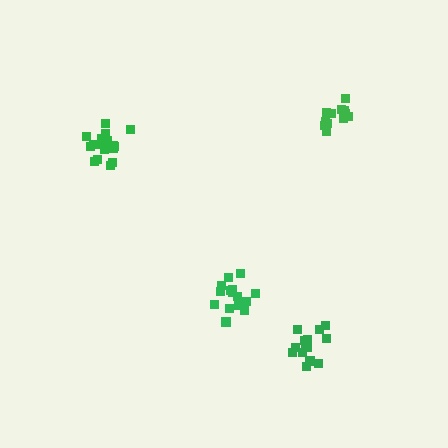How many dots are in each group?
Group 1: 12 dots, Group 2: 14 dots, Group 3: 18 dots, Group 4: 16 dots (60 total).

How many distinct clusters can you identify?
There are 4 distinct clusters.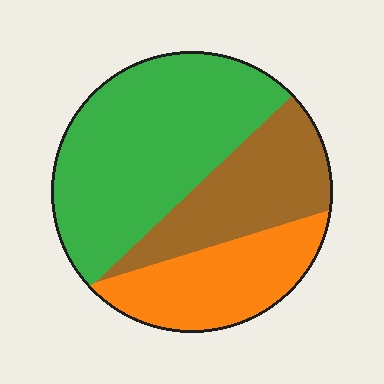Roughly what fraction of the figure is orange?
Orange covers 25% of the figure.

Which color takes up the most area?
Green, at roughly 50%.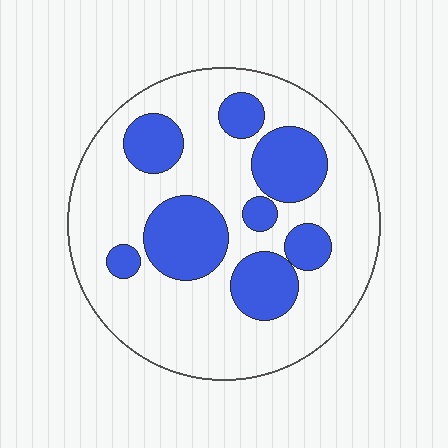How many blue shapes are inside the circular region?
8.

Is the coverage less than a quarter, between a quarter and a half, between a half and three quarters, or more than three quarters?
Between a quarter and a half.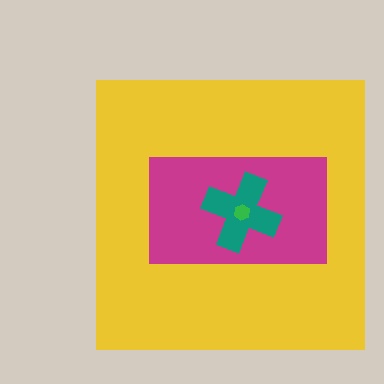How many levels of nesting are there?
4.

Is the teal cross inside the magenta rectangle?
Yes.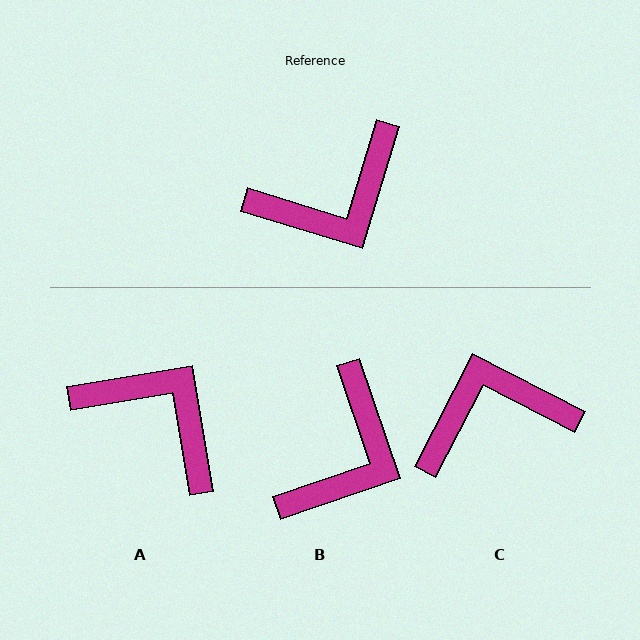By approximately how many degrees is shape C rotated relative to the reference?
Approximately 170 degrees counter-clockwise.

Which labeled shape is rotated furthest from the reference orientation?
C, about 170 degrees away.